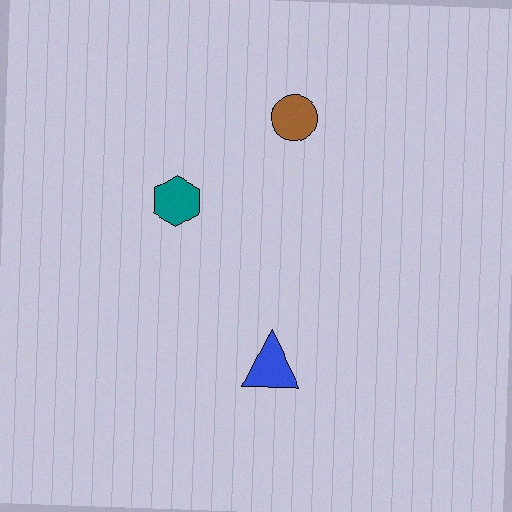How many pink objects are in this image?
There are no pink objects.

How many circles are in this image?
There is 1 circle.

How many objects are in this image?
There are 3 objects.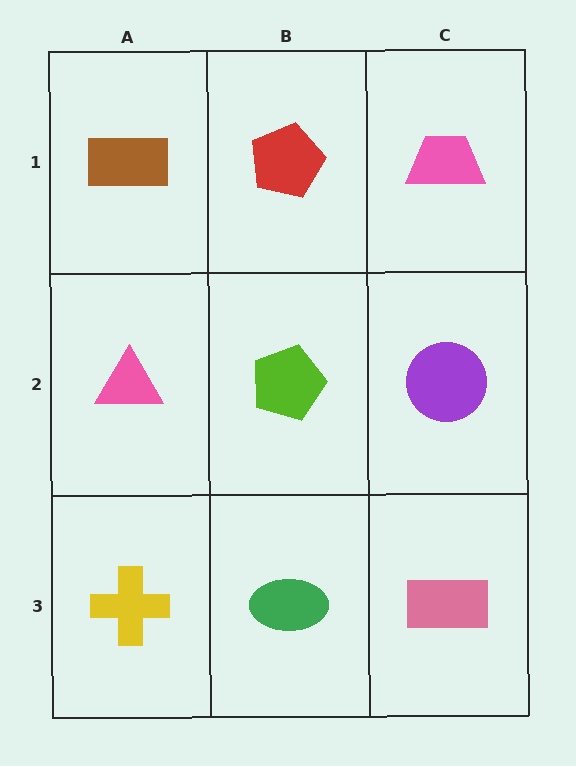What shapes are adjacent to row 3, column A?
A pink triangle (row 2, column A), a green ellipse (row 3, column B).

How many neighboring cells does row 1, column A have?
2.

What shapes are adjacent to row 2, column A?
A brown rectangle (row 1, column A), a yellow cross (row 3, column A), a lime pentagon (row 2, column B).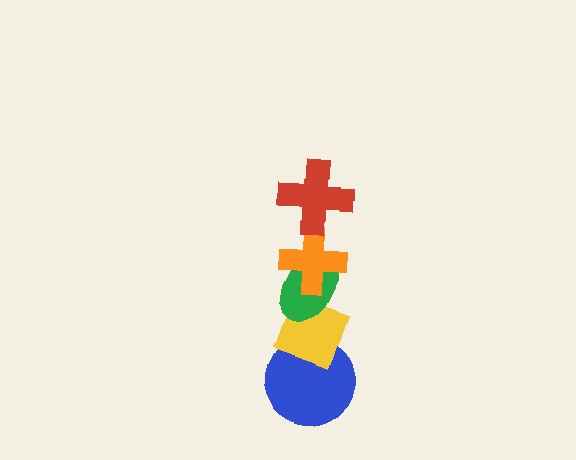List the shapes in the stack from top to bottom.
From top to bottom: the red cross, the orange cross, the green ellipse, the yellow diamond, the blue circle.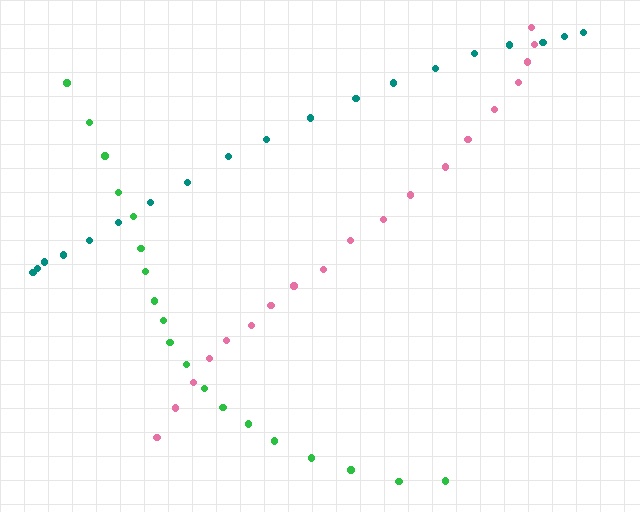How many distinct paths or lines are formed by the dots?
There are 3 distinct paths.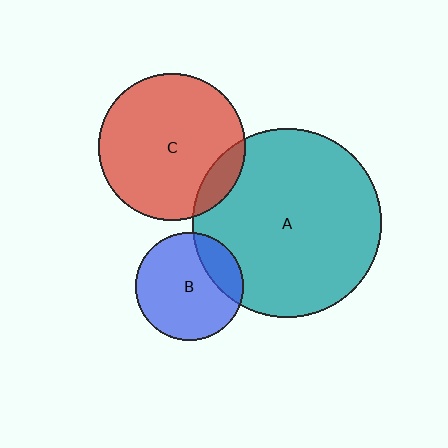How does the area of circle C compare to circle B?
Approximately 1.9 times.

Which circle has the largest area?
Circle A (teal).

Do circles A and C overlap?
Yes.